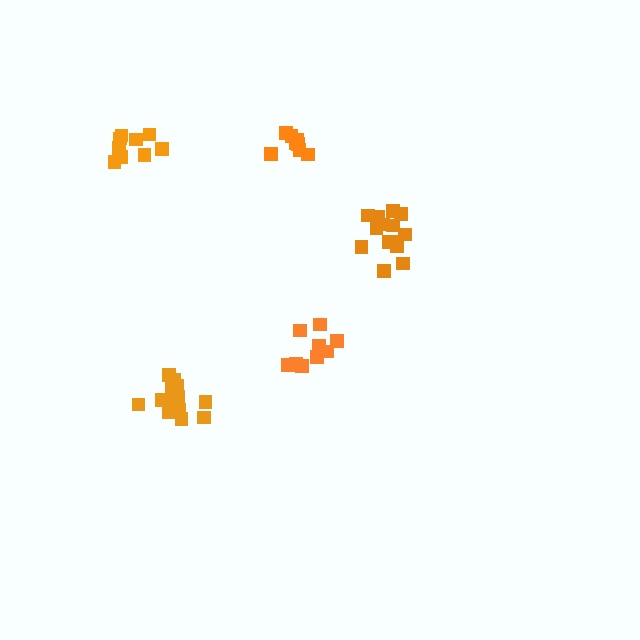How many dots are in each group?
Group 1: 10 dots, Group 2: 14 dots, Group 3: 13 dots, Group 4: 8 dots, Group 5: 9 dots (54 total).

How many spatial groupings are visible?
There are 5 spatial groupings.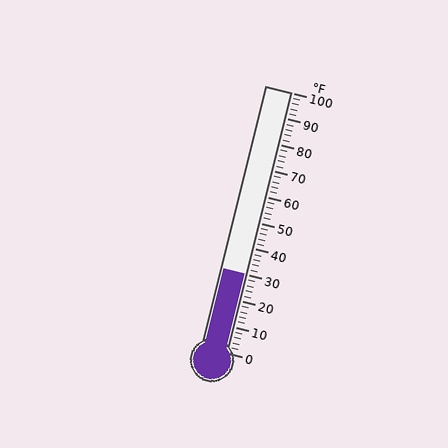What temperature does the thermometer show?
The thermometer shows approximately 30°F.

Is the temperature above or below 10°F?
The temperature is above 10°F.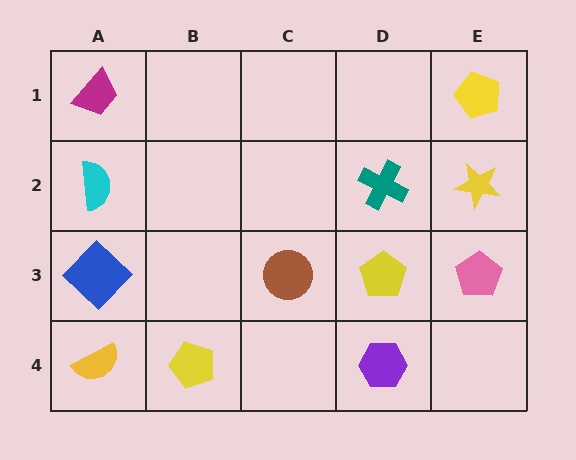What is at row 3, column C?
A brown circle.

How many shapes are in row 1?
2 shapes.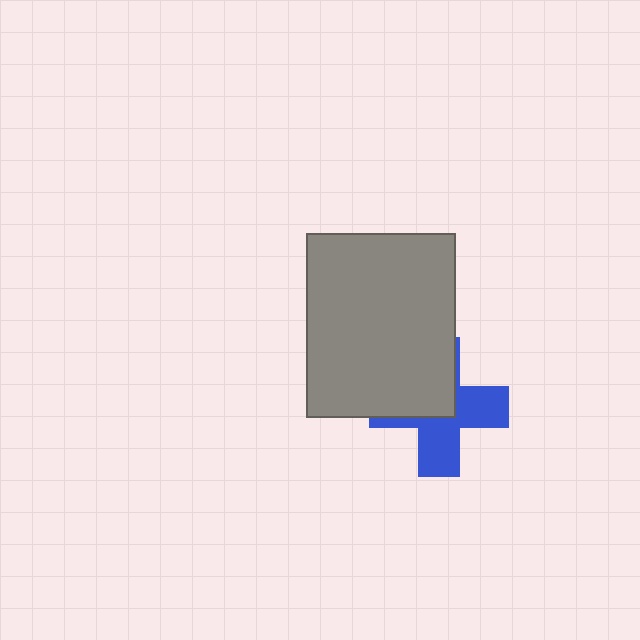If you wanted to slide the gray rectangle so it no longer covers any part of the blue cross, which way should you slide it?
Slide it toward the upper-left — that is the most direct way to separate the two shapes.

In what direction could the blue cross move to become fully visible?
The blue cross could move toward the lower-right. That would shift it out from behind the gray rectangle entirely.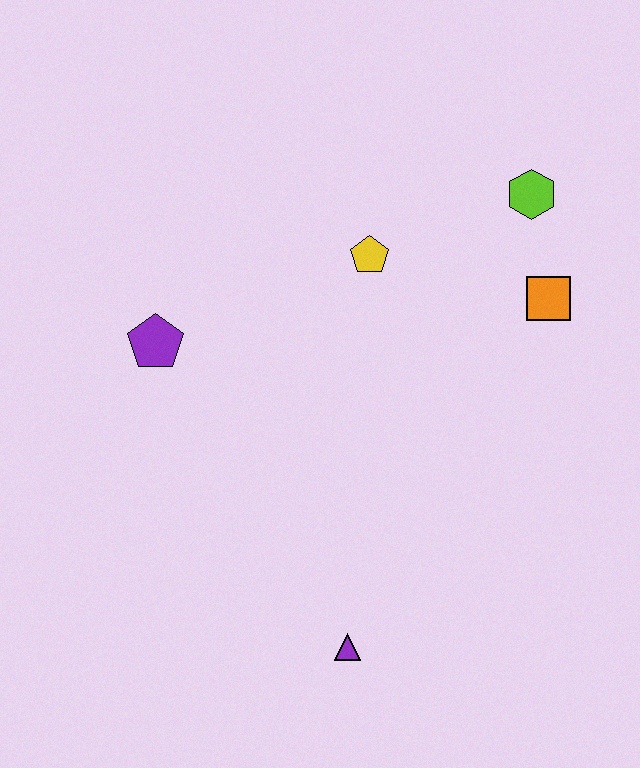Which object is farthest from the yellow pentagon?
The purple triangle is farthest from the yellow pentagon.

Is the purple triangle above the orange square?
No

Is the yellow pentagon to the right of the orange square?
No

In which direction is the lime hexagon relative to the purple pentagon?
The lime hexagon is to the right of the purple pentagon.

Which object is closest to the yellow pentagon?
The lime hexagon is closest to the yellow pentagon.